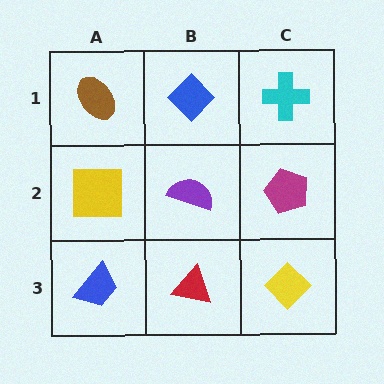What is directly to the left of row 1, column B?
A brown ellipse.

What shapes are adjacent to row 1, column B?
A purple semicircle (row 2, column B), a brown ellipse (row 1, column A), a cyan cross (row 1, column C).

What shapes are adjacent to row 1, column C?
A magenta pentagon (row 2, column C), a blue diamond (row 1, column B).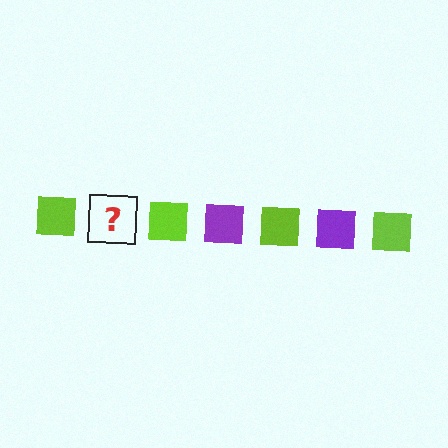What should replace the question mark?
The question mark should be replaced with a purple square.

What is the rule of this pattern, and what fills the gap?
The rule is that the pattern cycles through lime, purple squares. The gap should be filled with a purple square.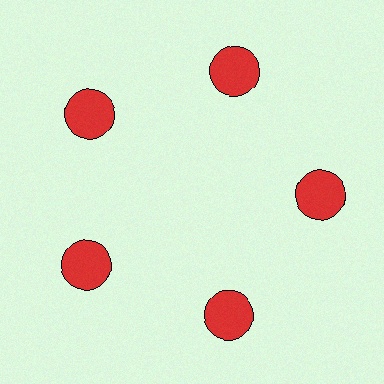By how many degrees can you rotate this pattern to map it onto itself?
The pattern maps onto itself every 72 degrees of rotation.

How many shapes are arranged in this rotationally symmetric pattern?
There are 5 shapes, arranged in 5 groups of 1.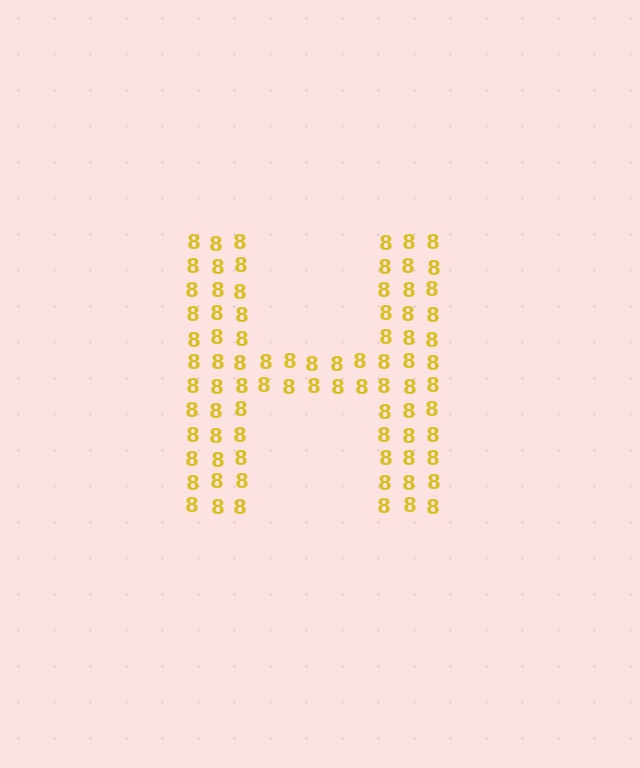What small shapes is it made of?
It is made of small digit 8's.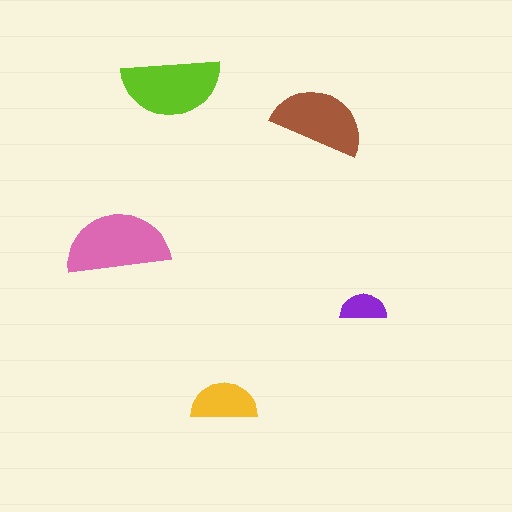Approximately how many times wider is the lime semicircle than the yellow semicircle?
About 1.5 times wider.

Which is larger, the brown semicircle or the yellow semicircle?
The brown one.